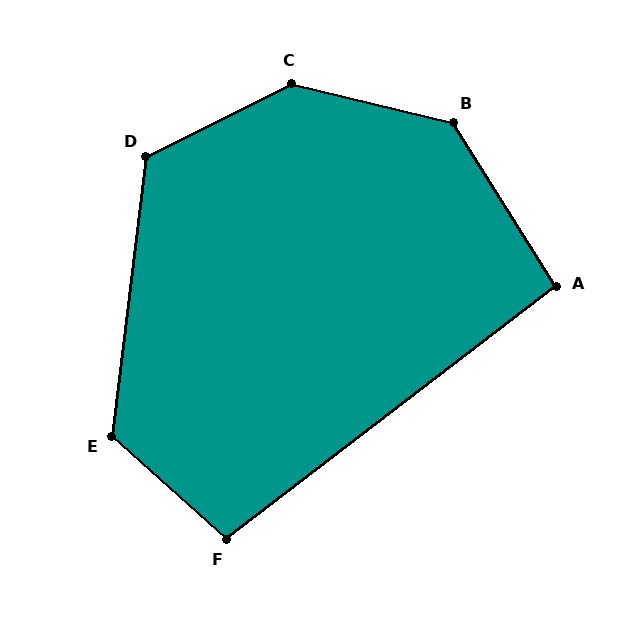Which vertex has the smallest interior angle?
A, at approximately 95 degrees.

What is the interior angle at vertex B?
Approximately 136 degrees (obtuse).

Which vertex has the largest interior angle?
C, at approximately 140 degrees.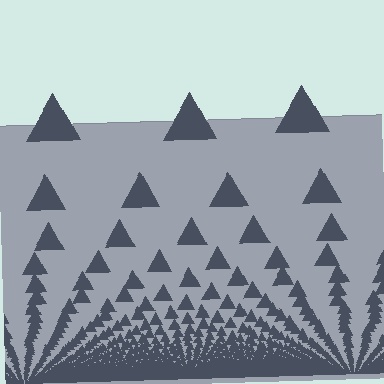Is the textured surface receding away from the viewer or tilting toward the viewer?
The surface appears to tilt toward the viewer. Texture elements get larger and sparser toward the top.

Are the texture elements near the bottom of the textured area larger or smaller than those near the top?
Smaller. The gradient is inverted — elements near the bottom are smaller and denser.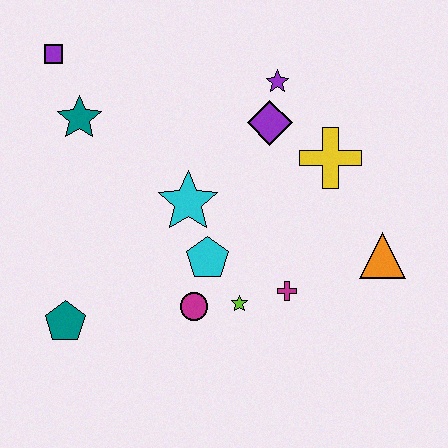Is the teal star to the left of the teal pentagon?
No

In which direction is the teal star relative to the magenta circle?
The teal star is above the magenta circle.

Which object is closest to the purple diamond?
The purple star is closest to the purple diamond.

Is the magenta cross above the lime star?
Yes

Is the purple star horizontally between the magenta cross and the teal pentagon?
Yes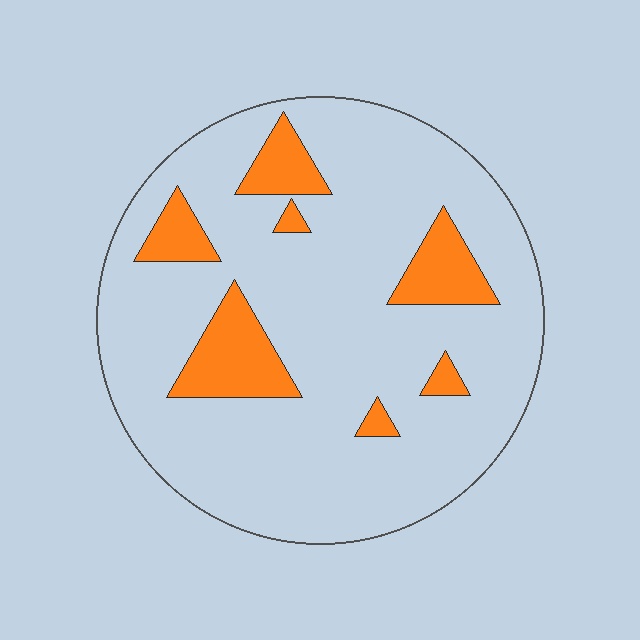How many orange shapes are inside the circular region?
7.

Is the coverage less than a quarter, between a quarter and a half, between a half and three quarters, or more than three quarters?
Less than a quarter.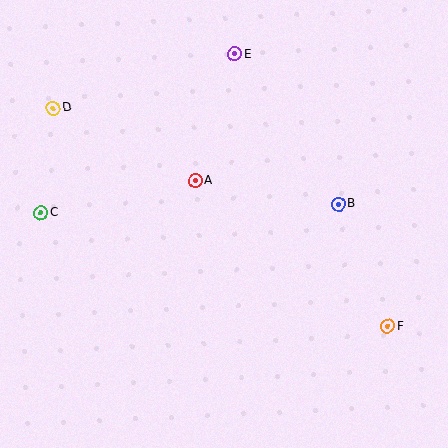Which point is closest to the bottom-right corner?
Point F is closest to the bottom-right corner.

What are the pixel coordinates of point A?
Point A is at (195, 181).